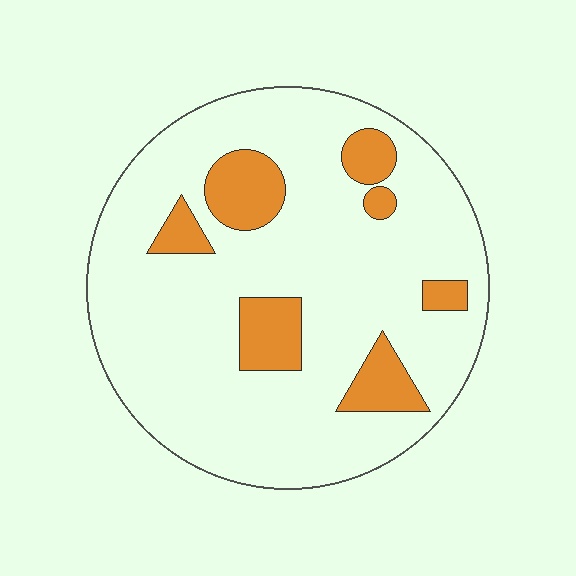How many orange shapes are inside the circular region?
7.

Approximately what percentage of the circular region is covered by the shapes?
Approximately 15%.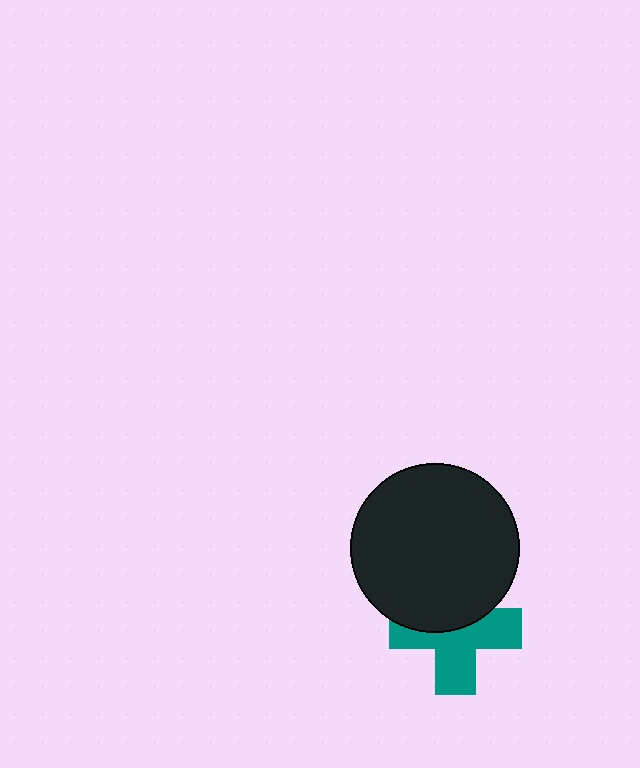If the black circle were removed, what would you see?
You would see the complete teal cross.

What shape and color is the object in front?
The object in front is a black circle.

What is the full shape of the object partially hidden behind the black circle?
The partially hidden object is a teal cross.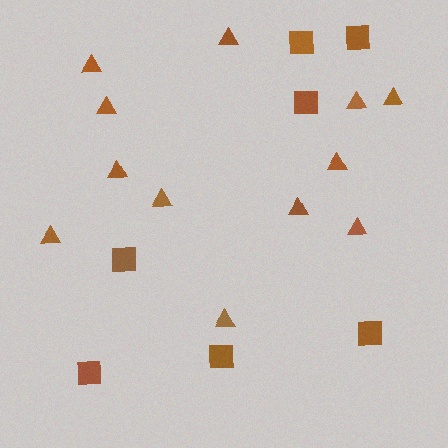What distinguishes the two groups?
There are 2 groups: one group of squares (7) and one group of triangles (12).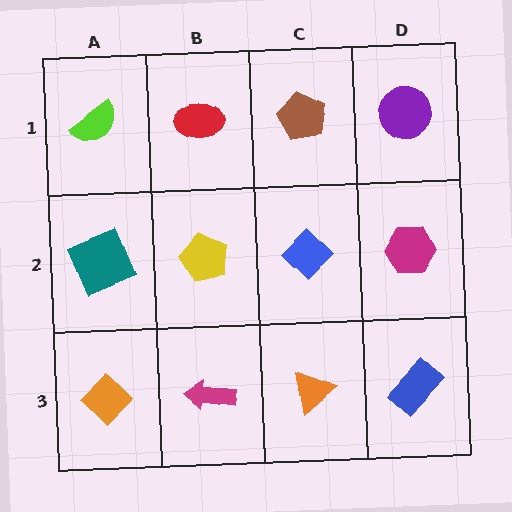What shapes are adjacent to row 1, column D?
A magenta hexagon (row 2, column D), a brown pentagon (row 1, column C).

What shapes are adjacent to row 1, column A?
A teal square (row 2, column A), a red ellipse (row 1, column B).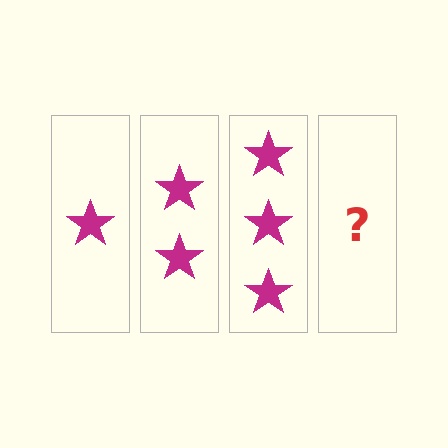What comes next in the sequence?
The next element should be 4 stars.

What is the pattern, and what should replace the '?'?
The pattern is that each step adds one more star. The '?' should be 4 stars.